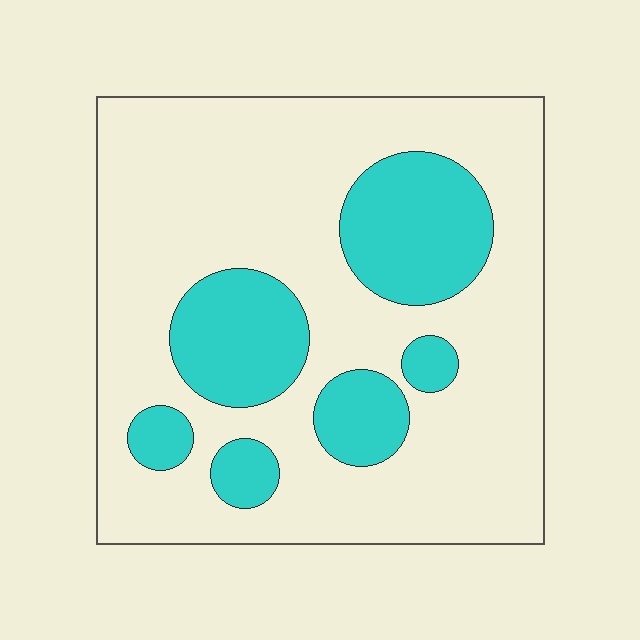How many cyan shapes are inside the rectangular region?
6.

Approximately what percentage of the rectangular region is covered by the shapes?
Approximately 25%.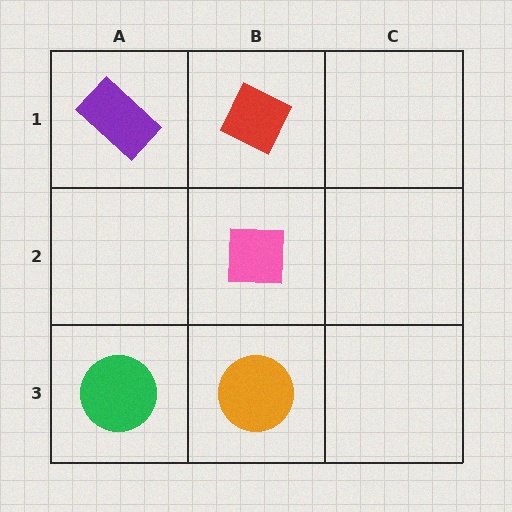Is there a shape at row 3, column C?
No, that cell is empty.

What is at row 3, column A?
A green circle.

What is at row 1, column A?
A purple rectangle.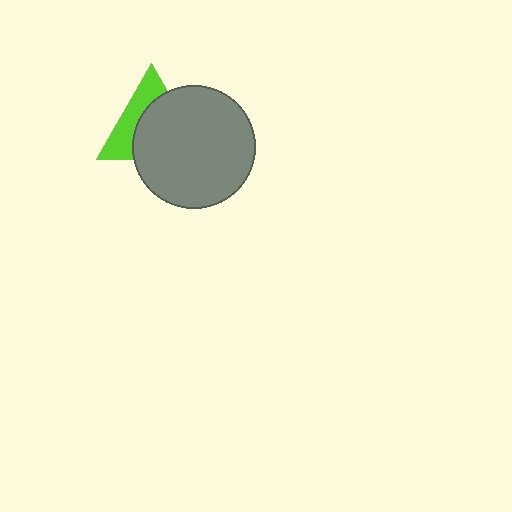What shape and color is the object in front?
The object in front is a gray circle.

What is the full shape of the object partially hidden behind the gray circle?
The partially hidden object is a lime triangle.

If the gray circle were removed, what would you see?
You would see the complete lime triangle.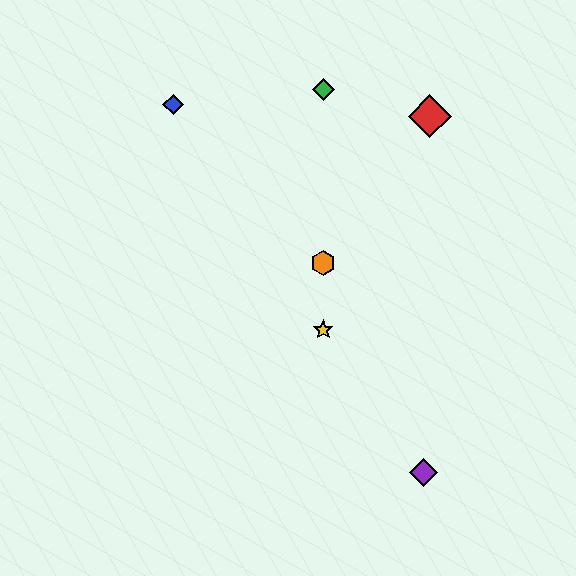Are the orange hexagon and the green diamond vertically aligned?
Yes, both are at x≈323.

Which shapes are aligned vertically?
The green diamond, the yellow star, the orange hexagon are aligned vertically.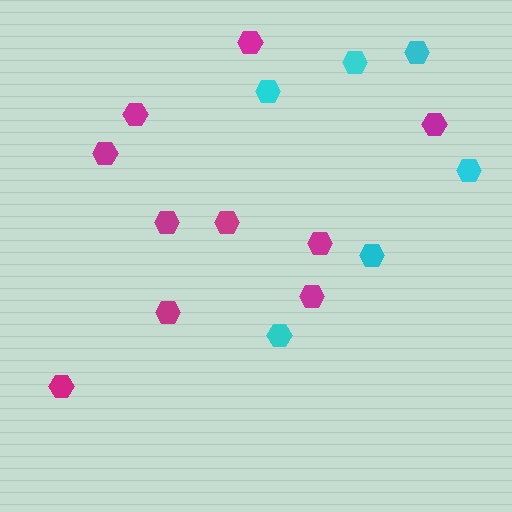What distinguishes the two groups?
There are 2 groups: one group of cyan hexagons (6) and one group of magenta hexagons (10).